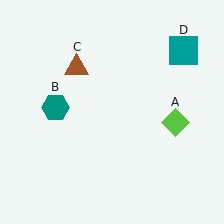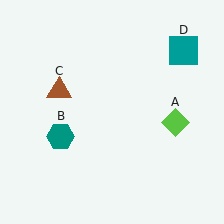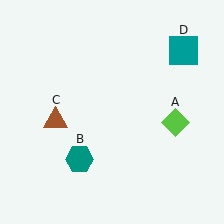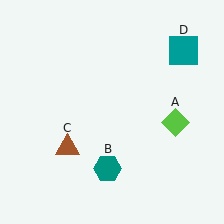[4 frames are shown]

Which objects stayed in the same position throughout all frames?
Lime diamond (object A) and teal square (object D) remained stationary.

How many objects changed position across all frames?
2 objects changed position: teal hexagon (object B), brown triangle (object C).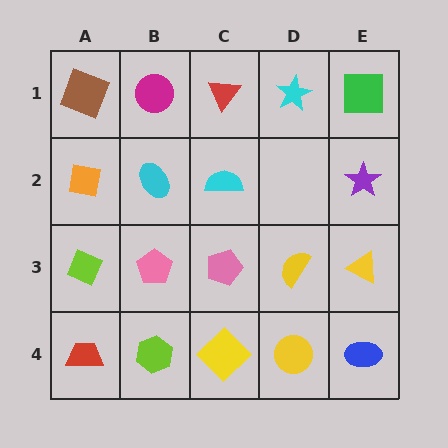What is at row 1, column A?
A brown square.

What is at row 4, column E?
A blue ellipse.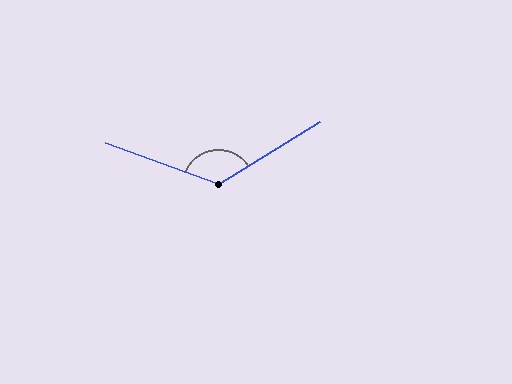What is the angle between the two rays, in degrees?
Approximately 128 degrees.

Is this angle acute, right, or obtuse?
It is obtuse.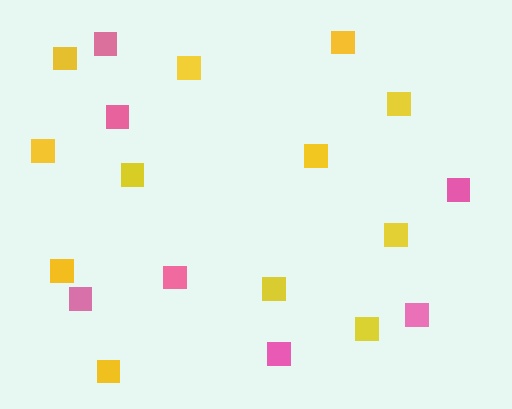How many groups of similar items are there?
There are 2 groups: one group of pink squares (7) and one group of yellow squares (12).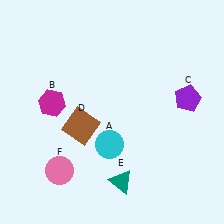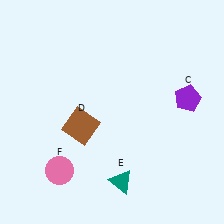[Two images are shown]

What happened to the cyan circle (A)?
The cyan circle (A) was removed in Image 2. It was in the bottom-left area of Image 1.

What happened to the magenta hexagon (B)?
The magenta hexagon (B) was removed in Image 2. It was in the top-left area of Image 1.